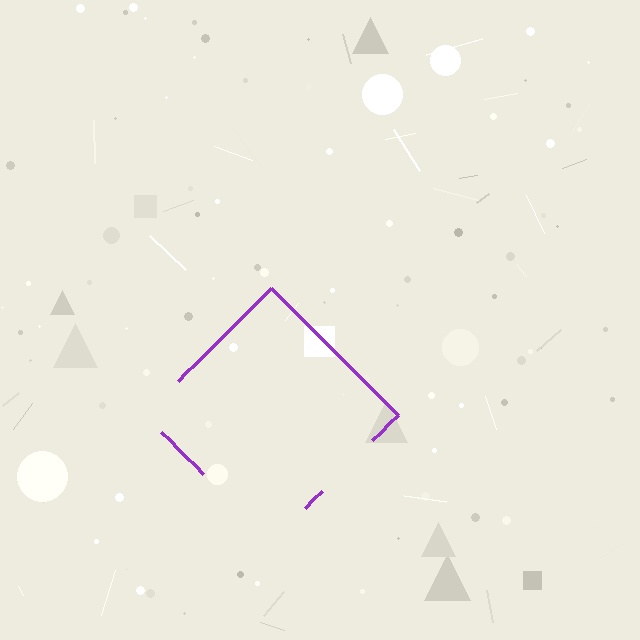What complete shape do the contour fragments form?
The contour fragments form a diamond.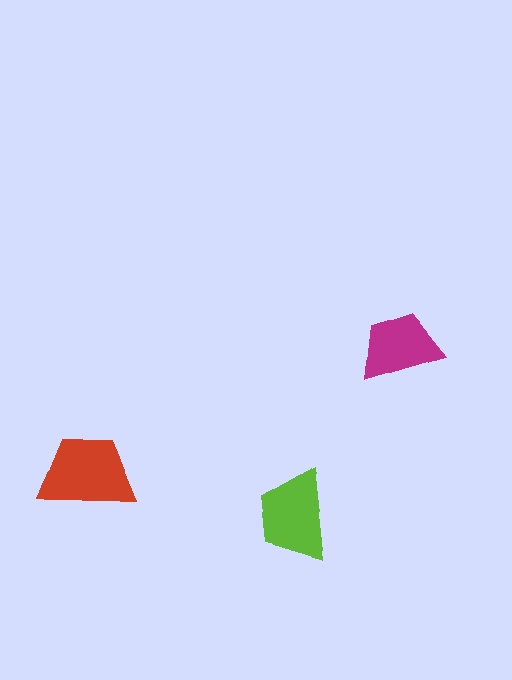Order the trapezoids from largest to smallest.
the red one, the lime one, the magenta one.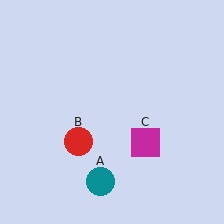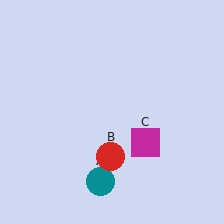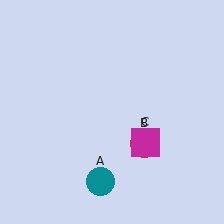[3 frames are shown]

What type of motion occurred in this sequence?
The red circle (object B) rotated counterclockwise around the center of the scene.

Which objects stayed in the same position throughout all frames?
Teal circle (object A) and magenta square (object C) remained stationary.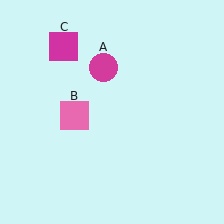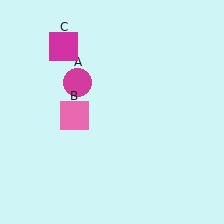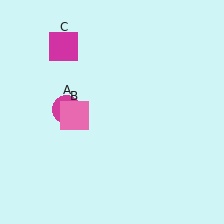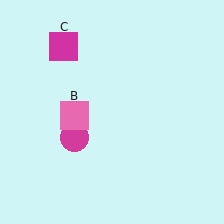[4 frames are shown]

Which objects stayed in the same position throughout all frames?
Pink square (object B) and magenta square (object C) remained stationary.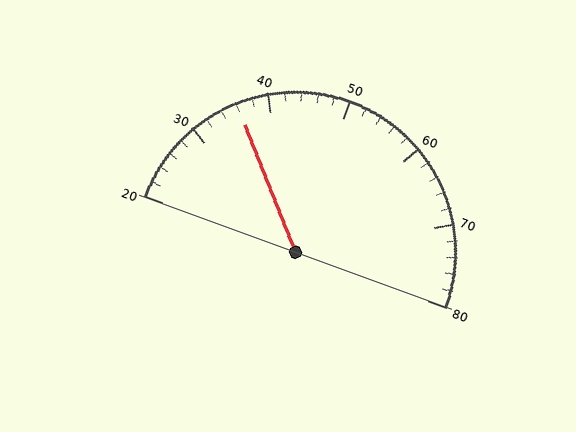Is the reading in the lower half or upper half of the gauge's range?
The reading is in the lower half of the range (20 to 80).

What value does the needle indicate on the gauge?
The needle indicates approximately 36.